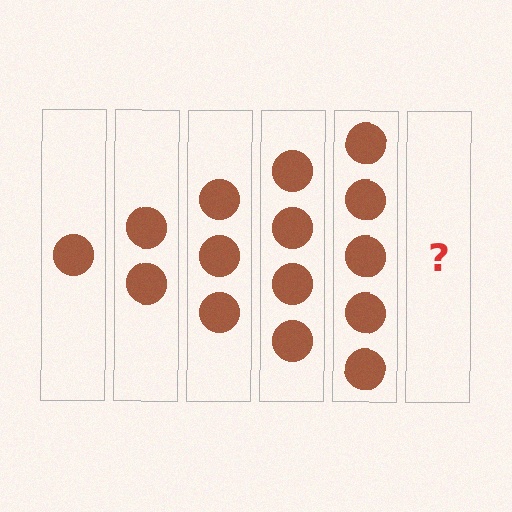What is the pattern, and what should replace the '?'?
The pattern is that each step adds one more circle. The '?' should be 6 circles.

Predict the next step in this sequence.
The next step is 6 circles.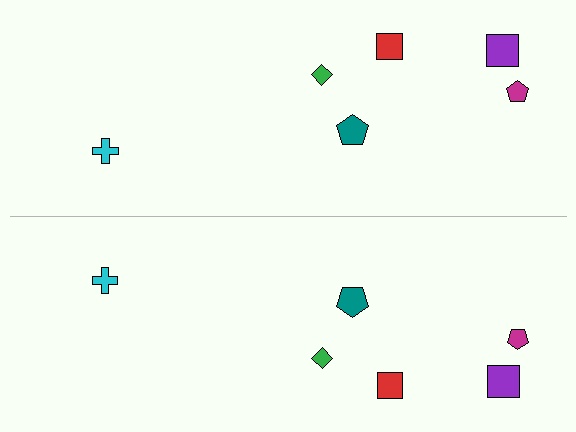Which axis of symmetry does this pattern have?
The pattern has a horizontal axis of symmetry running through the center of the image.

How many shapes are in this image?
There are 12 shapes in this image.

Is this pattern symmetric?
Yes, this pattern has bilateral (reflection) symmetry.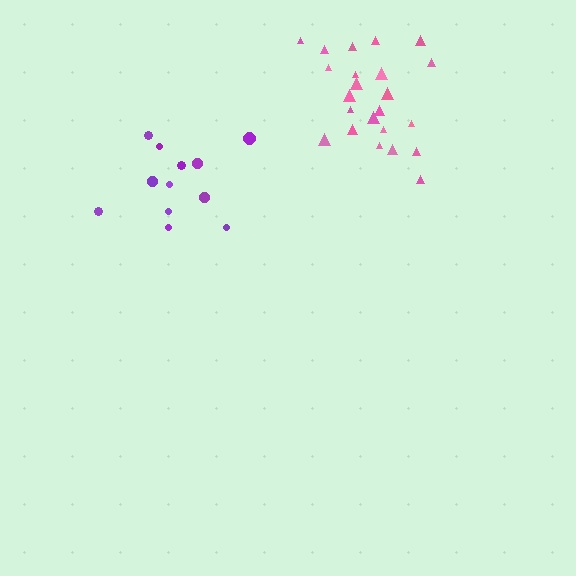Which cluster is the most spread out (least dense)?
Purple.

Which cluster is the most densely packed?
Pink.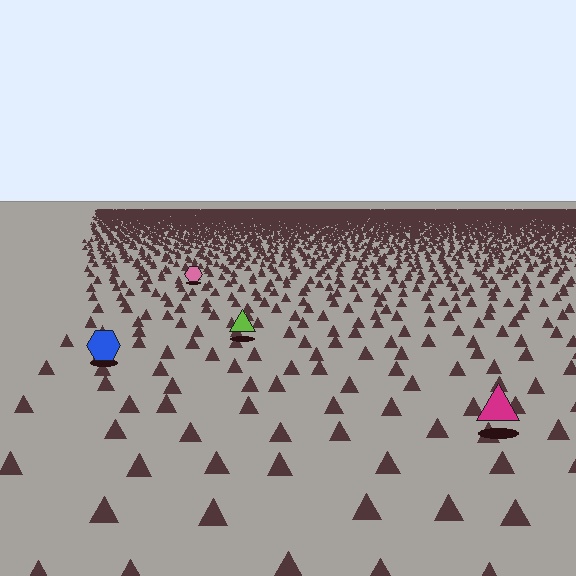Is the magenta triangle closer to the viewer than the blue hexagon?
Yes. The magenta triangle is closer — you can tell from the texture gradient: the ground texture is coarser near it.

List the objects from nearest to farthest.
From nearest to farthest: the magenta triangle, the blue hexagon, the lime triangle, the pink hexagon.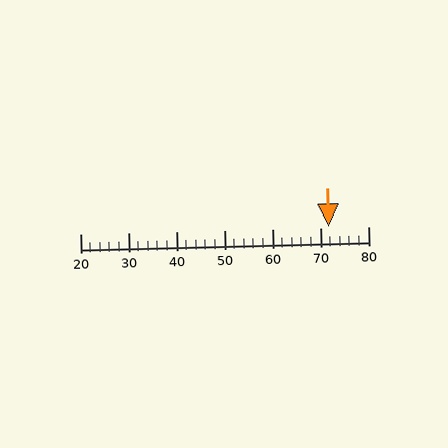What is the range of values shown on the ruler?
The ruler shows values from 20 to 80.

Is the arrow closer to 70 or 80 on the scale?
The arrow is closer to 70.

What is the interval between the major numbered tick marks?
The major tick marks are spaced 10 units apart.